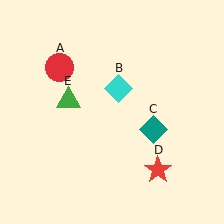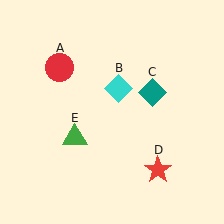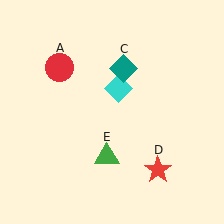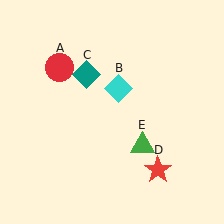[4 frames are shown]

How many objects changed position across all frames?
2 objects changed position: teal diamond (object C), green triangle (object E).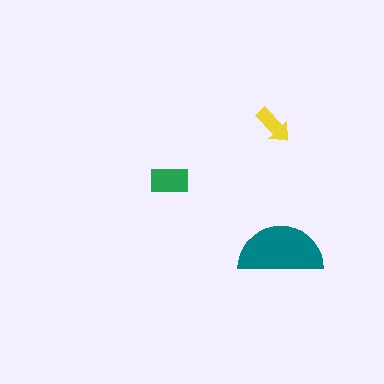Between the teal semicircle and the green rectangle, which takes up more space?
The teal semicircle.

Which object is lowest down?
The teal semicircle is bottommost.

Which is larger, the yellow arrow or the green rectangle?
The green rectangle.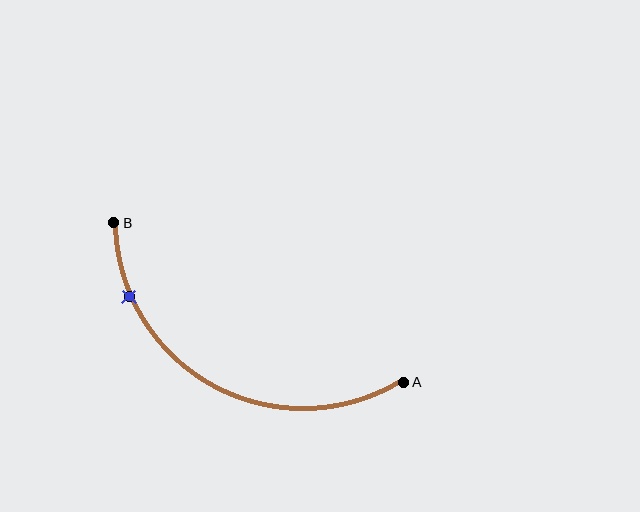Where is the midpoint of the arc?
The arc midpoint is the point on the curve farthest from the straight line joining A and B. It sits below that line.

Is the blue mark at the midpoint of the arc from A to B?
No. The blue mark lies on the arc but is closer to endpoint B. The arc midpoint would be at the point on the curve equidistant along the arc from both A and B.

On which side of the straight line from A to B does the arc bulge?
The arc bulges below the straight line connecting A and B.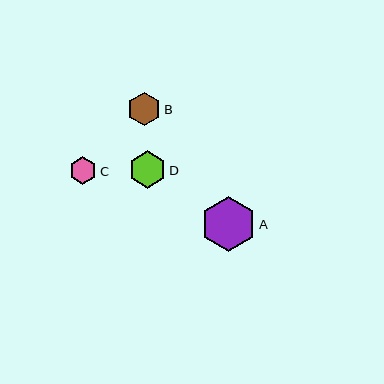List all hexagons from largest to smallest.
From largest to smallest: A, D, B, C.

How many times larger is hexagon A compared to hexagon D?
Hexagon A is approximately 1.5 times the size of hexagon D.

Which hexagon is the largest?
Hexagon A is the largest with a size of approximately 55 pixels.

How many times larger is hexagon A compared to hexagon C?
Hexagon A is approximately 2.0 times the size of hexagon C.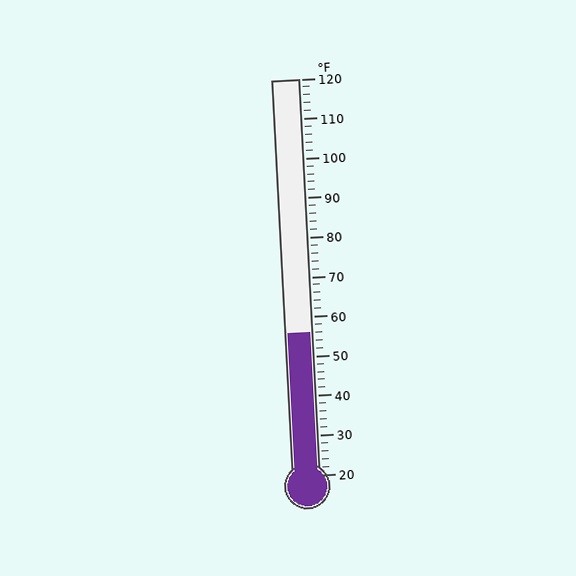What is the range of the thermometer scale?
The thermometer scale ranges from 20°F to 120°F.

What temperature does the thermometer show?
The thermometer shows approximately 56°F.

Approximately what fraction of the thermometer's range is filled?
The thermometer is filled to approximately 35% of its range.